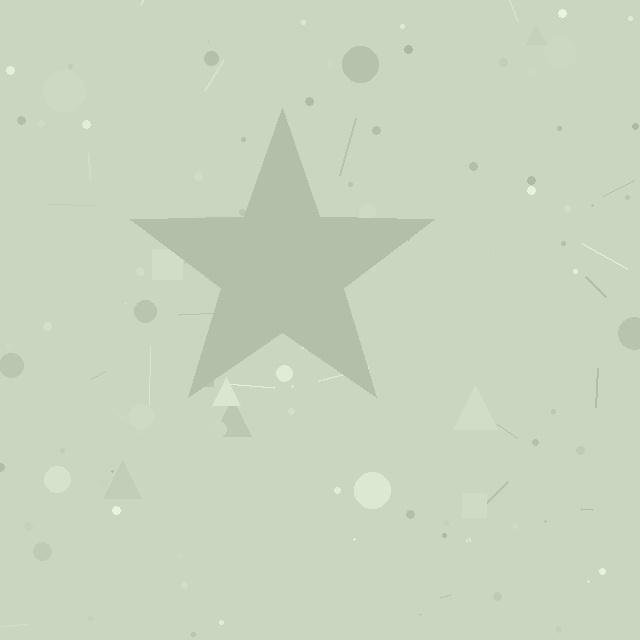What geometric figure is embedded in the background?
A star is embedded in the background.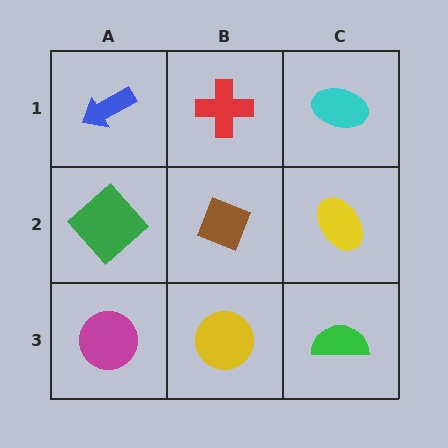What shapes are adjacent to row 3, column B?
A brown diamond (row 2, column B), a magenta circle (row 3, column A), a green semicircle (row 3, column C).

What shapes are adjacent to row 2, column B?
A red cross (row 1, column B), a yellow circle (row 3, column B), a green diamond (row 2, column A), a yellow ellipse (row 2, column C).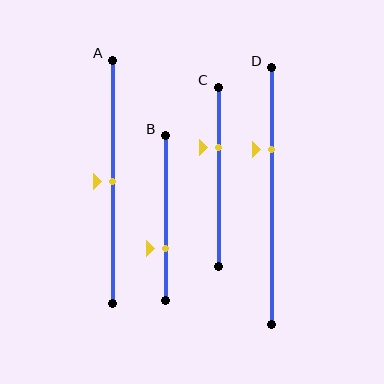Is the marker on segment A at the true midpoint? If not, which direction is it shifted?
Yes, the marker on segment A is at the true midpoint.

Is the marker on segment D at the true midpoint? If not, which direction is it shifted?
No, the marker on segment D is shifted upward by about 18% of the segment length.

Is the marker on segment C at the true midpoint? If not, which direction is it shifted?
No, the marker on segment C is shifted upward by about 16% of the segment length.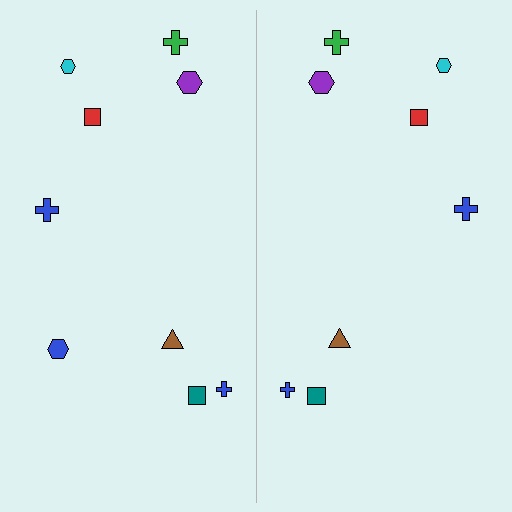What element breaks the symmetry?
A blue hexagon is missing from the right side.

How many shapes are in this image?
There are 17 shapes in this image.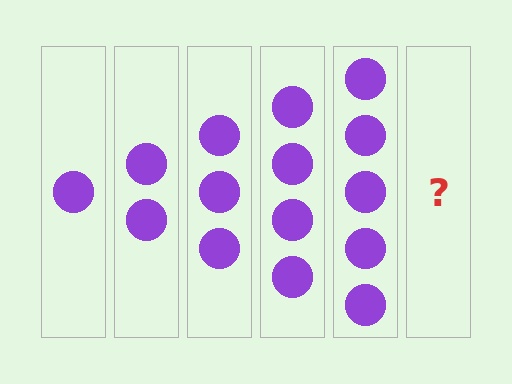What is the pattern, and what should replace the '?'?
The pattern is that each step adds one more circle. The '?' should be 6 circles.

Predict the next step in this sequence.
The next step is 6 circles.